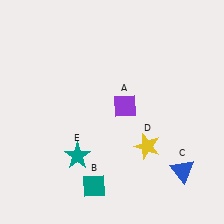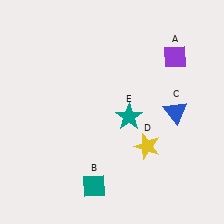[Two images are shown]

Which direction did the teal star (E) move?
The teal star (E) moved right.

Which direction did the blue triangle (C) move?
The blue triangle (C) moved up.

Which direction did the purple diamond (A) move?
The purple diamond (A) moved right.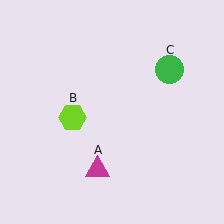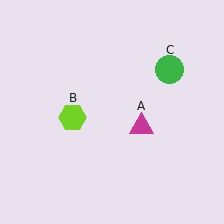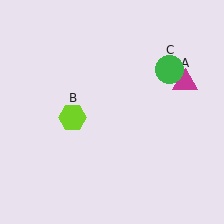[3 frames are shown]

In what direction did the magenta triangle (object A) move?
The magenta triangle (object A) moved up and to the right.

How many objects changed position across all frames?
1 object changed position: magenta triangle (object A).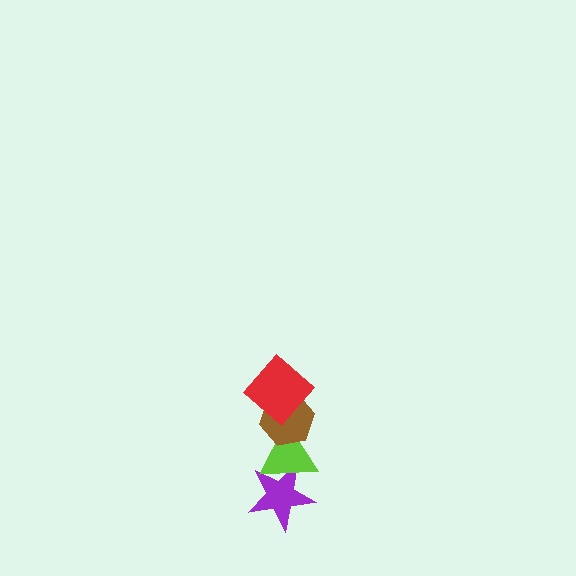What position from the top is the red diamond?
The red diamond is 1st from the top.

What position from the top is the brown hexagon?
The brown hexagon is 2nd from the top.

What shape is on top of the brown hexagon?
The red diamond is on top of the brown hexagon.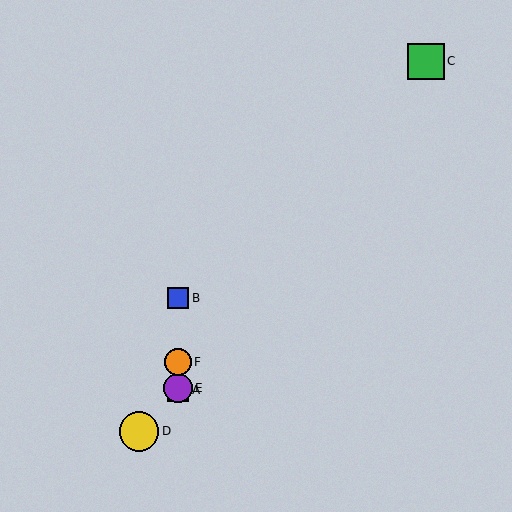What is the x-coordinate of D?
Object D is at x≈139.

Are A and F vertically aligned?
Yes, both are at x≈178.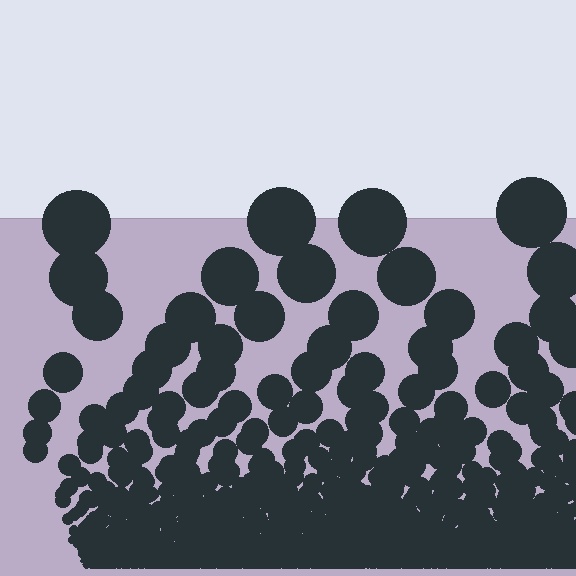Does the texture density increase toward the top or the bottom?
Density increases toward the bottom.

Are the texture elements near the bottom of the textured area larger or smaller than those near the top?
Smaller. The gradient is inverted — elements near the bottom are smaller and denser.